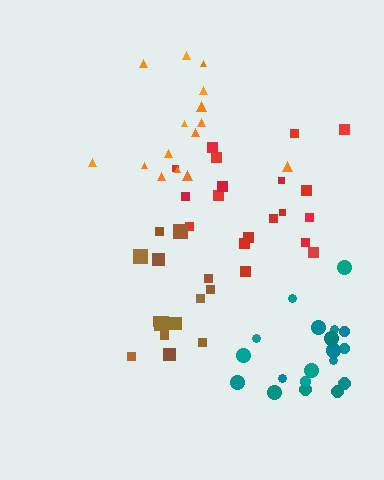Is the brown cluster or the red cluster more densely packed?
Brown.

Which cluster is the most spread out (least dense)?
Teal.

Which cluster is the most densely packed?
Brown.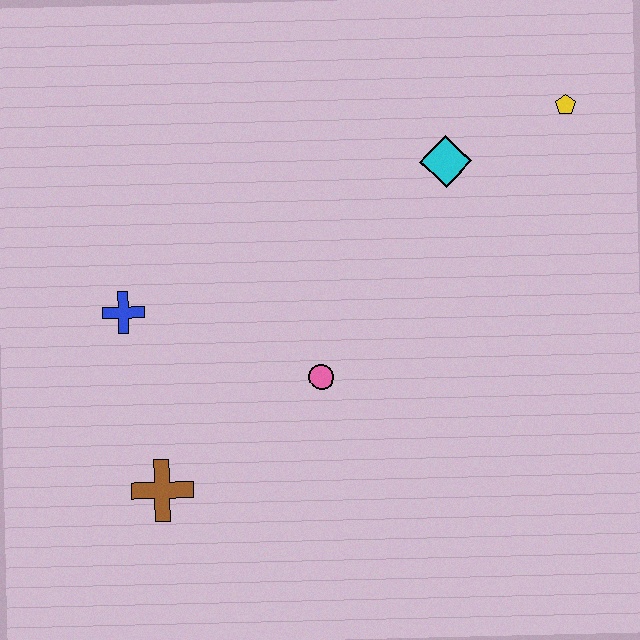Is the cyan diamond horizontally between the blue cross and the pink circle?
No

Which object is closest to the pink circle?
The brown cross is closest to the pink circle.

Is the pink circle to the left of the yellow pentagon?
Yes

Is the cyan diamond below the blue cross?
No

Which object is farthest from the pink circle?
The yellow pentagon is farthest from the pink circle.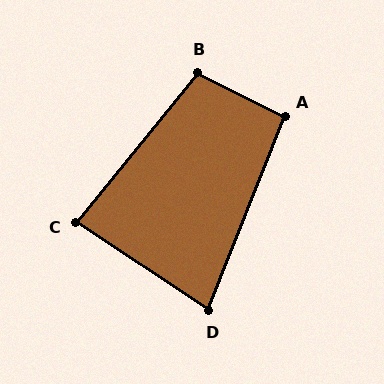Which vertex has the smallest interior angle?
D, at approximately 78 degrees.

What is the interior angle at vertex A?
Approximately 95 degrees (obtuse).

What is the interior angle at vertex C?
Approximately 85 degrees (acute).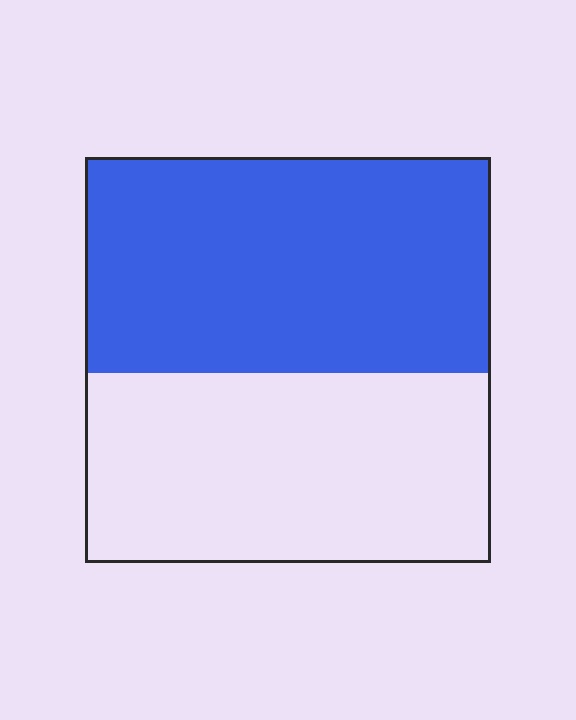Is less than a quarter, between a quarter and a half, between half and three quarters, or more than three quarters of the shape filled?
Between half and three quarters.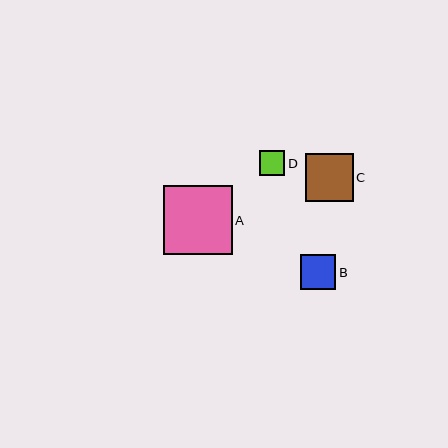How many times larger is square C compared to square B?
Square C is approximately 1.4 times the size of square B.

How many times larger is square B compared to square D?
Square B is approximately 1.4 times the size of square D.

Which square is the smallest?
Square D is the smallest with a size of approximately 26 pixels.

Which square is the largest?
Square A is the largest with a size of approximately 69 pixels.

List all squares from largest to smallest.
From largest to smallest: A, C, B, D.